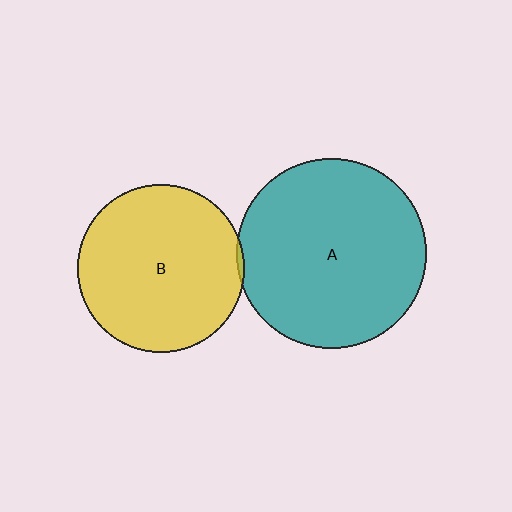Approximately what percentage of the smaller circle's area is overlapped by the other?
Approximately 5%.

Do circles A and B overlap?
Yes.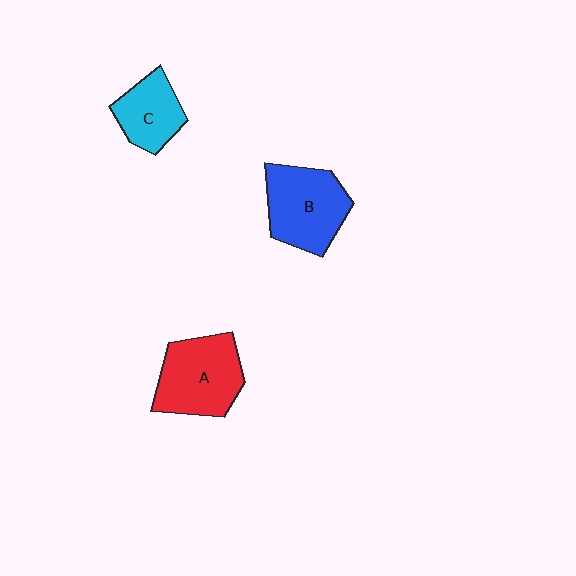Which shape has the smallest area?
Shape C (cyan).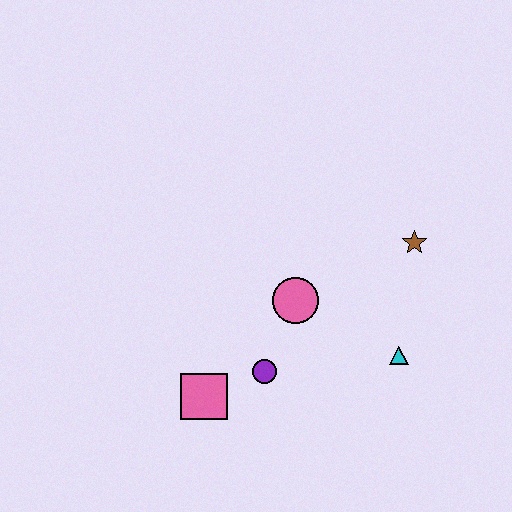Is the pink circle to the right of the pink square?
Yes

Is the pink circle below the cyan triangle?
No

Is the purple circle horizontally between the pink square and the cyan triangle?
Yes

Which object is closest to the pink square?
The purple circle is closest to the pink square.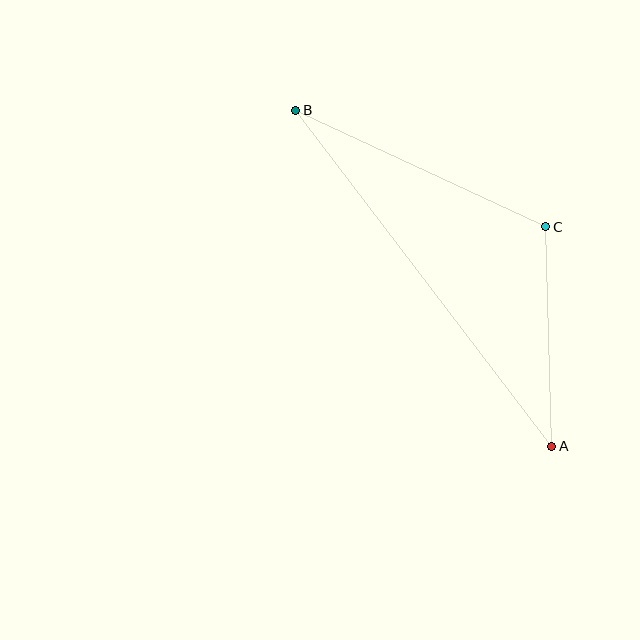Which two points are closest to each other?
Points A and C are closest to each other.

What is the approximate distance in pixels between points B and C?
The distance between B and C is approximately 275 pixels.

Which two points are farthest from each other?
Points A and B are farthest from each other.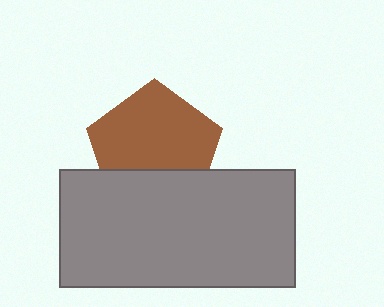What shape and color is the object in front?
The object in front is a gray rectangle.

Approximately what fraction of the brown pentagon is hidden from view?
Roughly 30% of the brown pentagon is hidden behind the gray rectangle.